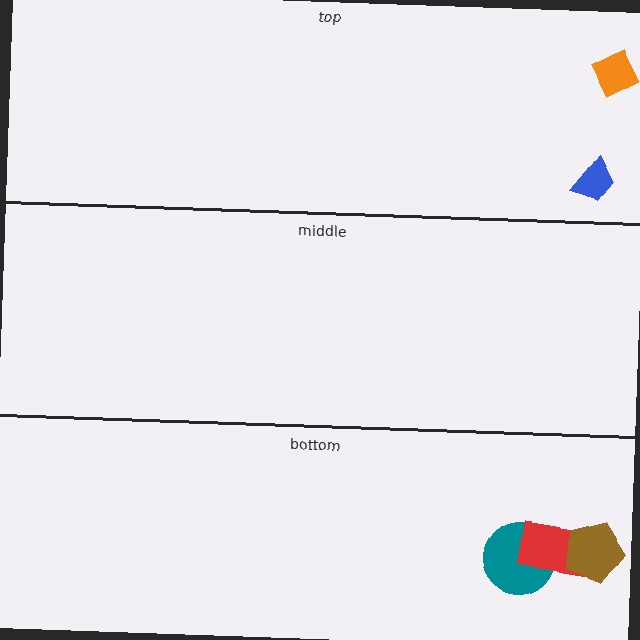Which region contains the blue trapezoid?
The top region.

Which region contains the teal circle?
The bottom region.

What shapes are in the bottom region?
The teal circle, the red rectangle, the brown pentagon.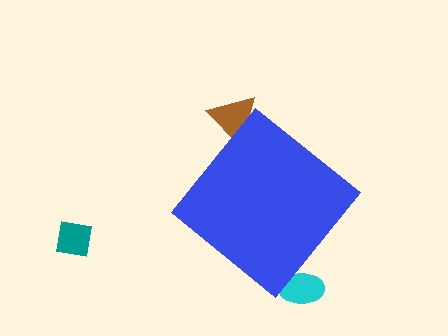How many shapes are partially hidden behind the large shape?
2 shapes are partially hidden.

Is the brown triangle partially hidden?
Yes, the brown triangle is partially hidden behind the blue diamond.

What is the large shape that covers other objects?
A blue diamond.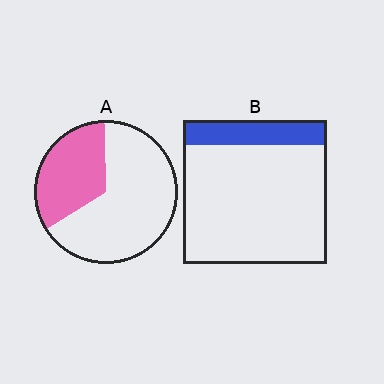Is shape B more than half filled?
No.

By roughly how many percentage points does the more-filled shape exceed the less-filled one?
By roughly 15 percentage points (A over B).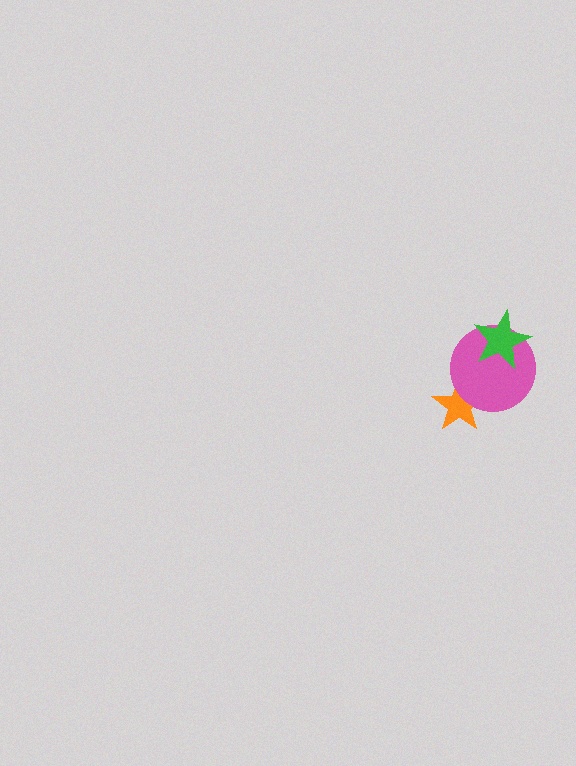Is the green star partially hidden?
No, no other shape covers it.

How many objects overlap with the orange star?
1 object overlaps with the orange star.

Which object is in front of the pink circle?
The green star is in front of the pink circle.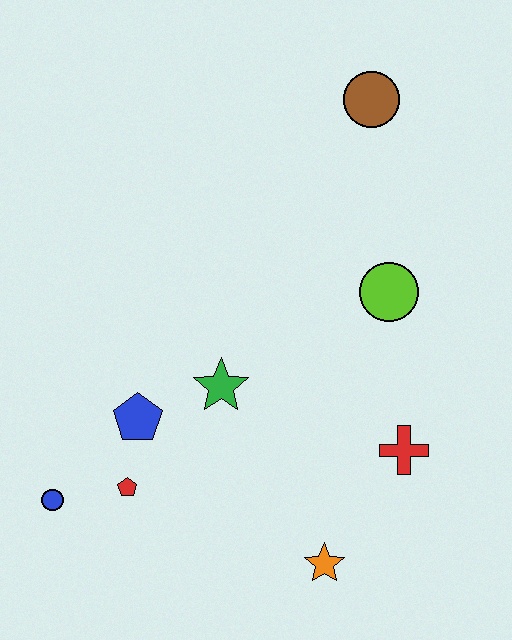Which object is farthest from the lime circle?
The blue circle is farthest from the lime circle.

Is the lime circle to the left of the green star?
No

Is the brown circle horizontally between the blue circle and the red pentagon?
No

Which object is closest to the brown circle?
The lime circle is closest to the brown circle.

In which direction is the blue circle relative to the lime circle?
The blue circle is to the left of the lime circle.